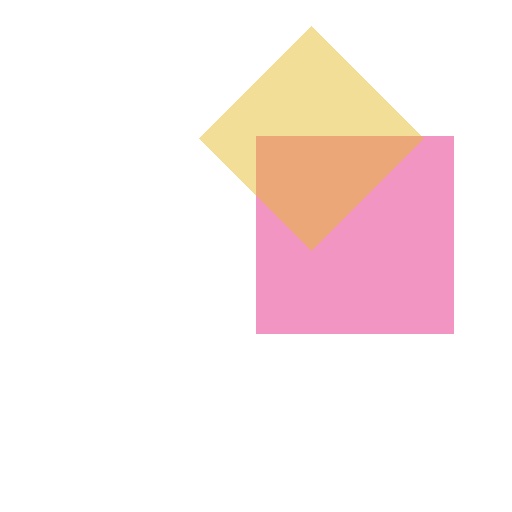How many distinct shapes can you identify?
There are 2 distinct shapes: a pink square, a yellow diamond.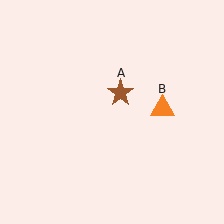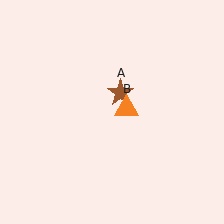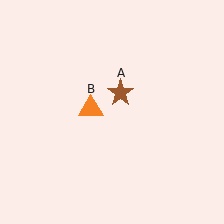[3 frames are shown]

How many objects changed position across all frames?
1 object changed position: orange triangle (object B).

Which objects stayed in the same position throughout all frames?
Brown star (object A) remained stationary.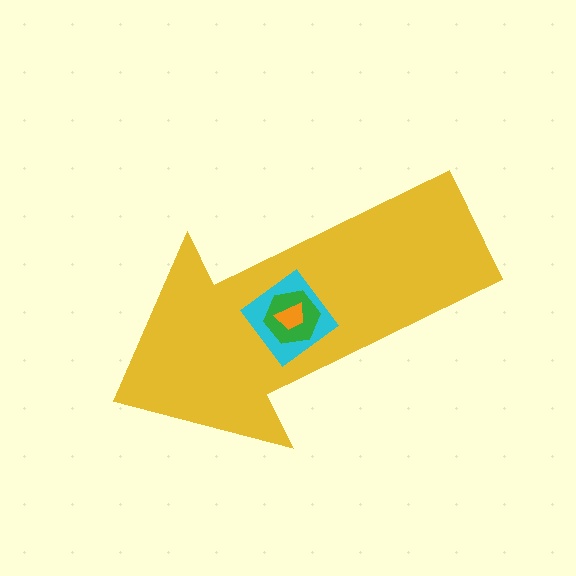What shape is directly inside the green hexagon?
The orange trapezoid.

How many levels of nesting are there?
4.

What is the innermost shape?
The orange trapezoid.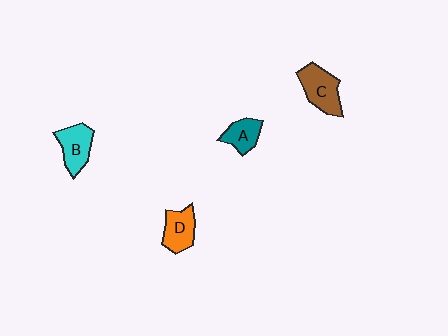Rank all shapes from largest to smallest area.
From largest to smallest: C (brown), B (cyan), D (orange), A (teal).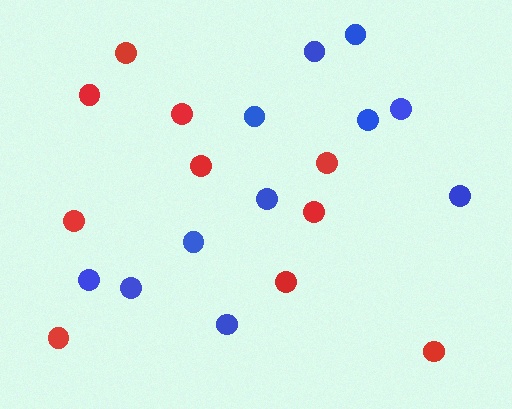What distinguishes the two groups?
There are 2 groups: one group of red circles (10) and one group of blue circles (11).